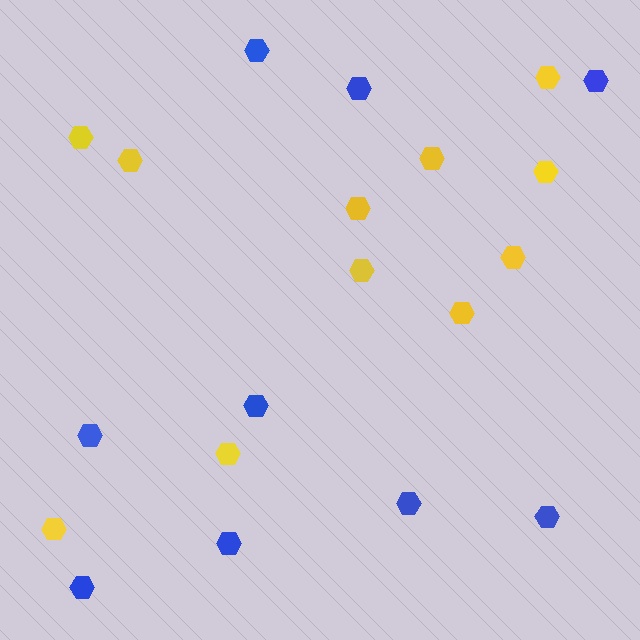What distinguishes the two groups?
There are 2 groups: one group of yellow hexagons (11) and one group of blue hexagons (9).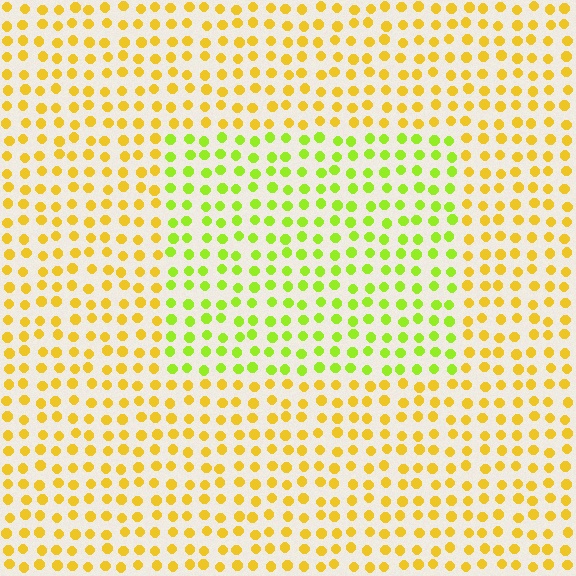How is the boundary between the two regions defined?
The boundary is defined purely by a slight shift in hue (about 39 degrees). Spacing, size, and orientation are identical on both sides.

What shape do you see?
I see a rectangle.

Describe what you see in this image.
The image is filled with small yellow elements in a uniform arrangement. A rectangle-shaped region is visible where the elements are tinted to a slightly different hue, forming a subtle color boundary.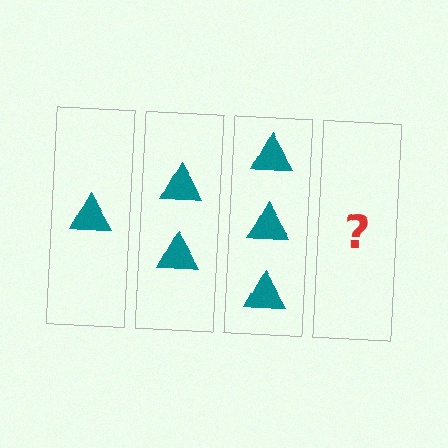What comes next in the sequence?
The next element should be 4 triangles.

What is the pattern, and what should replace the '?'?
The pattern is that each step adds one more triangle. The '?' should be 4 triangles.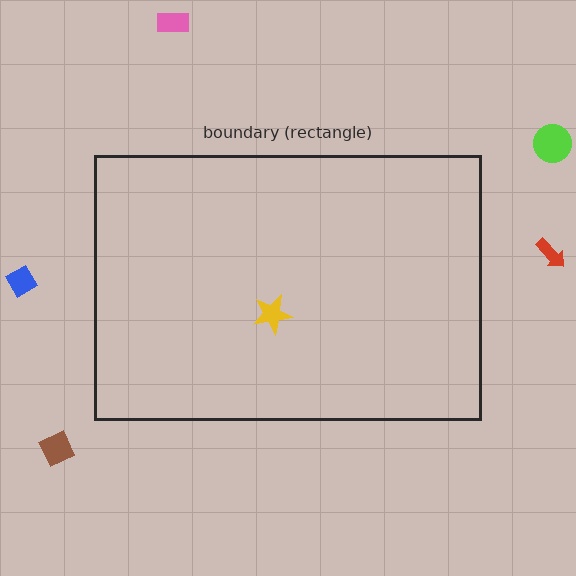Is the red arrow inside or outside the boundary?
Outside.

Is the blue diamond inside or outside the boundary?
Outside.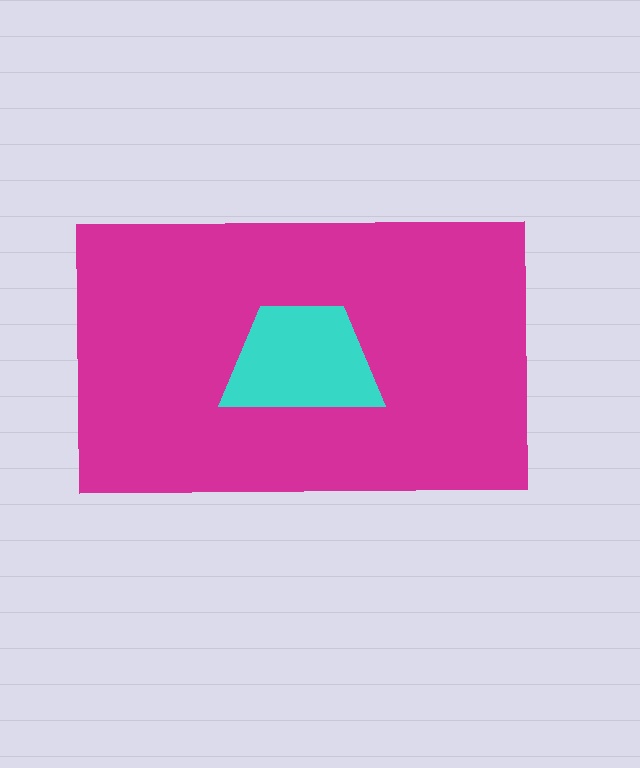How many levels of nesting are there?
2.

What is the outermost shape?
The magenta rectangle.